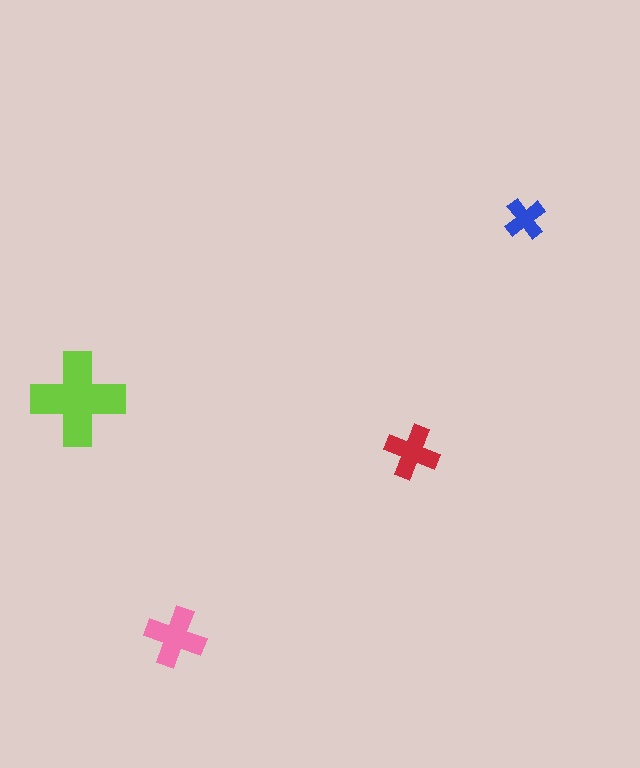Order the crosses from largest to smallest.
the lime one, the pink one, the red one, the blue one.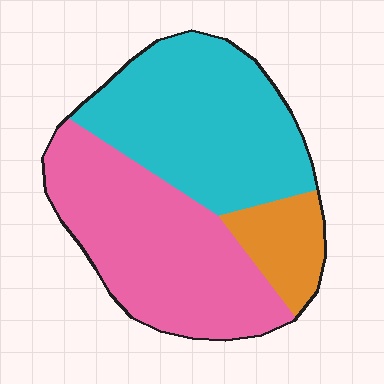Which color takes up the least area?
Orange, at roughly 10%.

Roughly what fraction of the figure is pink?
Pink takes up between a quarter and a half of the figure.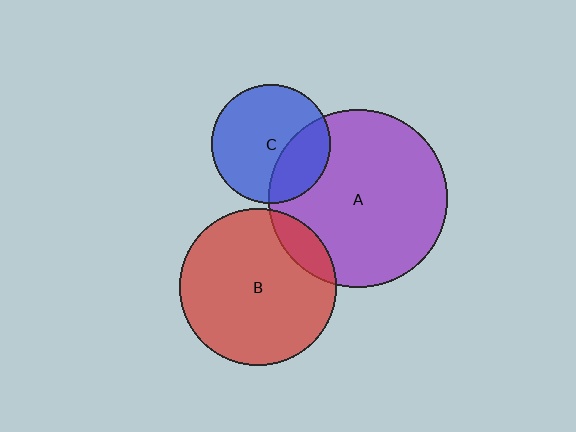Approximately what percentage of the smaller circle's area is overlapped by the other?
Approximately 30%.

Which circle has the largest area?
Circle A (purple).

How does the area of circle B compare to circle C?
Approximately 1.8 times.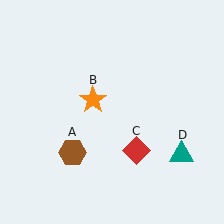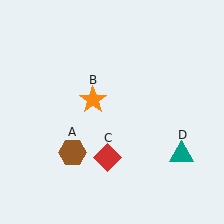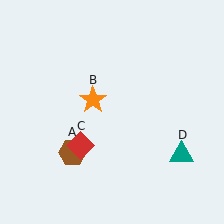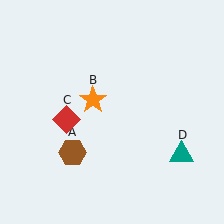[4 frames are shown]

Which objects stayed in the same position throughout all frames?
Brown hexagon (object A) and orange star (object B) and teal triangle (object D) remained stationary.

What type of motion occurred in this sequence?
The red diamond (object C) rotated clockwise around the center of the scene.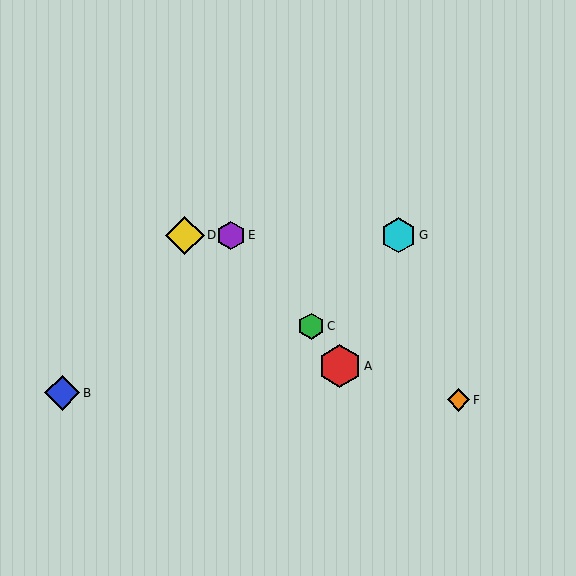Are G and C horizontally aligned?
No, G is at y≈235 and C is at y≈326.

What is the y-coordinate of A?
Object A is at y≈366.